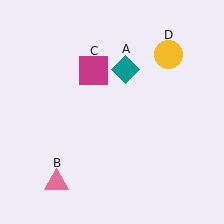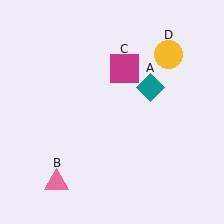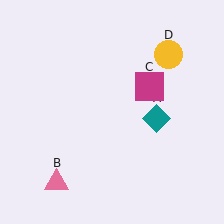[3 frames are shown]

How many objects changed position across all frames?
2 objects changed position: teal diamond (object A), magenta square (object C).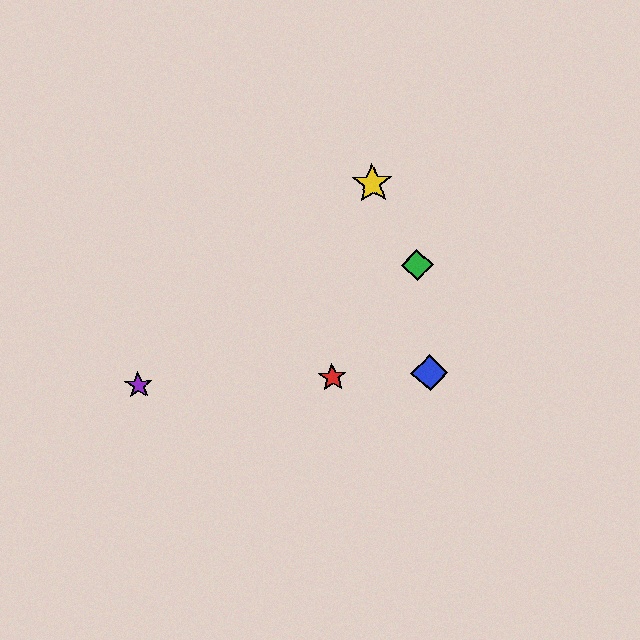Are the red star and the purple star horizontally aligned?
Yes, both are at y≈377.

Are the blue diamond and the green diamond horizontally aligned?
No, the blue diamond is at y≈373 and the green diamond is at y≈265.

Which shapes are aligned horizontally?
The red star, the blue diamond, the purple star are aligned horizontally.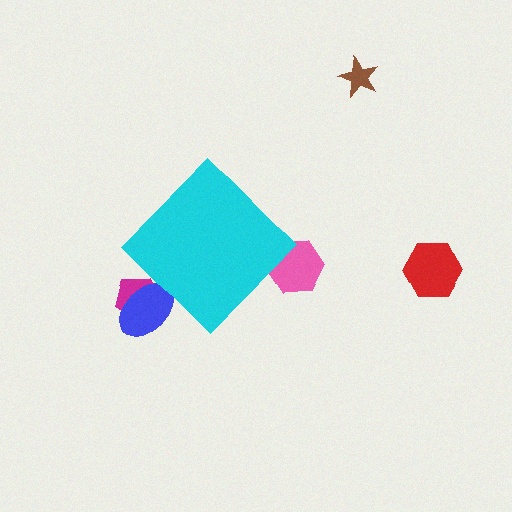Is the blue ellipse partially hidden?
Yes, the blue ellipse is partially hidden behind the cyan diamond.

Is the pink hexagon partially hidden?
Yes, the pink hexagon is partially hidden behind the cyan diamond.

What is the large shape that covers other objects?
A cyan diamond.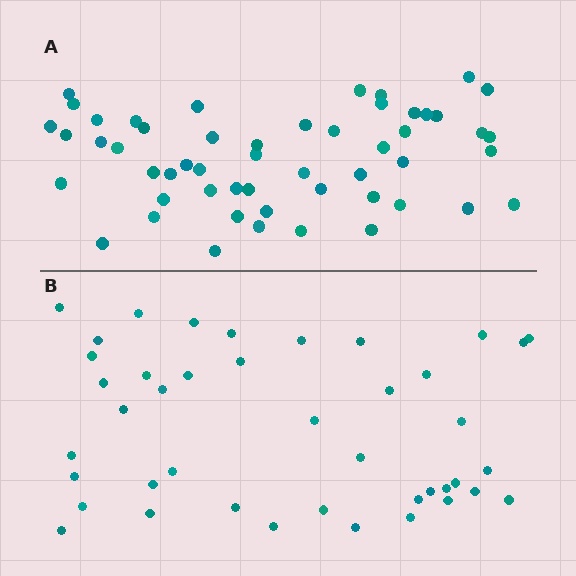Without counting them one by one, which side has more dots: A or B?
Region A (the top region) has more dots.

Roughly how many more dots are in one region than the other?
Region A has roughly 12 or so more dots than region B.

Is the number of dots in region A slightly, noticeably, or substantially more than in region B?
Region A has noticeably more, but not dramatically so. The ratio is roughly 1.3 to 1.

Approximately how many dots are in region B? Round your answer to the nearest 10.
About 40 dots. (The exact count is 42, which rounds to 40.)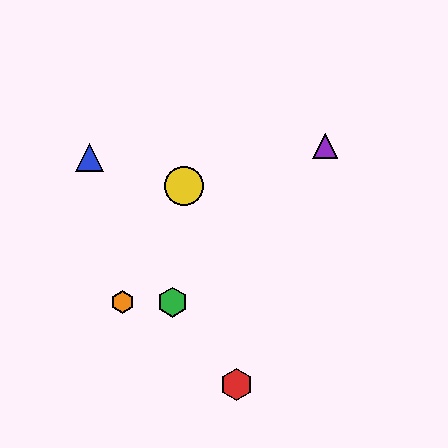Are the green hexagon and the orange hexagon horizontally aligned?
Yes, both are at y≈302.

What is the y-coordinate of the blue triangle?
The blue triangle is at y≈158.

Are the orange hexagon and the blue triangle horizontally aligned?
No, the orange hexagon is at y≈302 and the blue triangle is at y≈158.